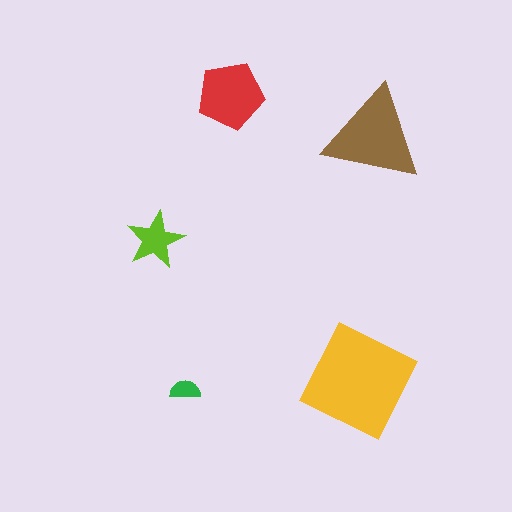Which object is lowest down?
The green semicircle is bottommost.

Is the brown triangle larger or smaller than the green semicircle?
Larger.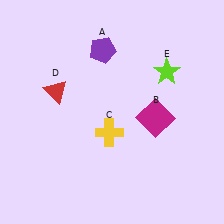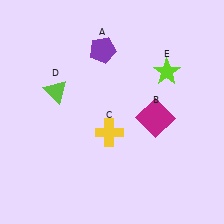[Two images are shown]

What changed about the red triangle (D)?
In Image 1, D is red. In Image 2, it changed to lime.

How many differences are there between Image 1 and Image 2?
There is 1 difference between the two images.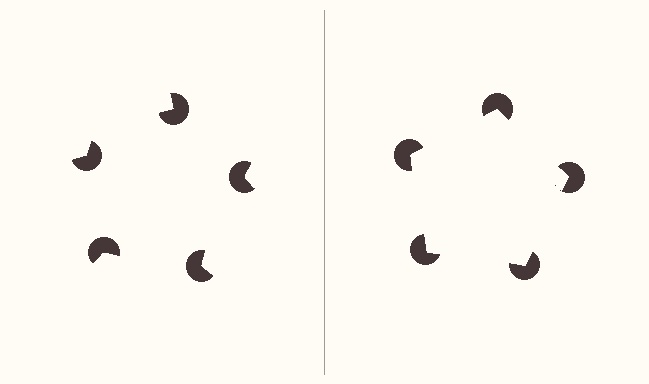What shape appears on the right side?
An illusory pentagon.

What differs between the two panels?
The pac-man discs are positioned identically on both sides; only the wedge orientations differ. On the right they align to a pentagon; on the left they are misaligned.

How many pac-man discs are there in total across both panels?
10 — 5 on each side.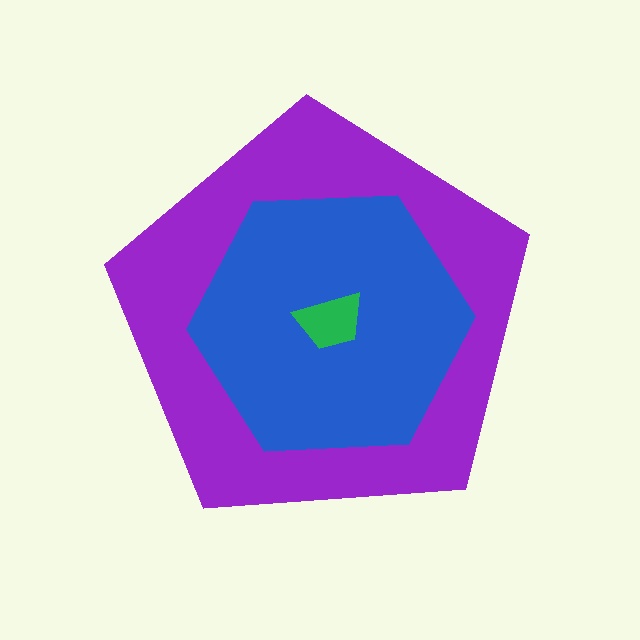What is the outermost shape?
The purple pentagon.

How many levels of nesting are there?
3.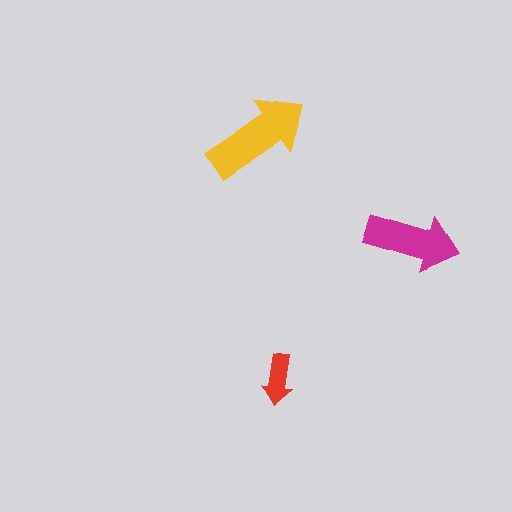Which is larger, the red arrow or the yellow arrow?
The yellow one.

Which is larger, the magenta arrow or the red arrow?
The magenta one.